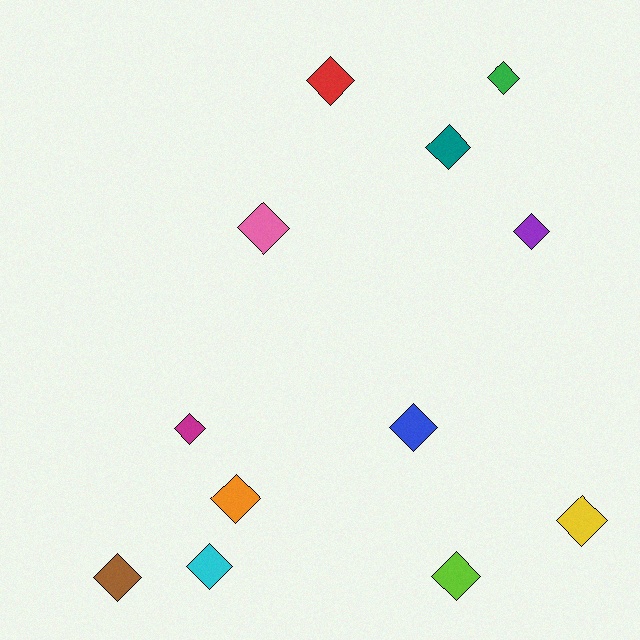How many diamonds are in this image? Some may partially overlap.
There are 12 diamonds.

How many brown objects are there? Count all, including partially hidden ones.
There is 1 brown object.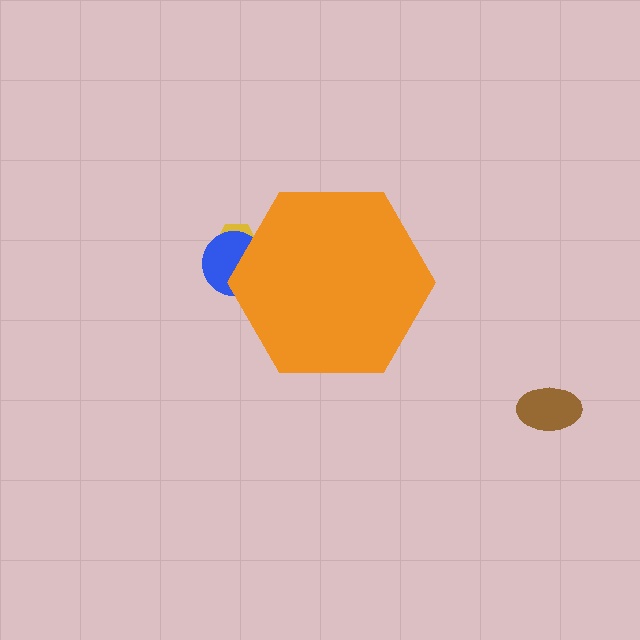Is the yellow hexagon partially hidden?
Yes, the yellow hexagon is partially hidden behind the orange hexagon.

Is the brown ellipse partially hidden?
No, the brown ellipse is fully visible.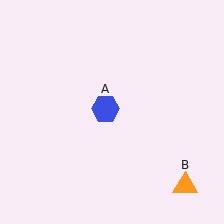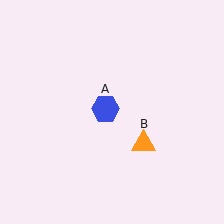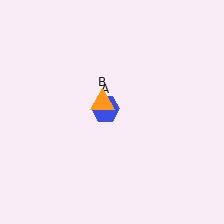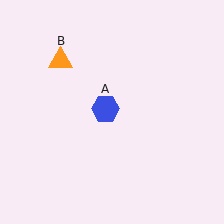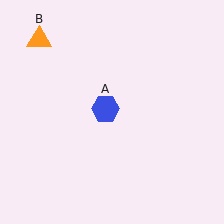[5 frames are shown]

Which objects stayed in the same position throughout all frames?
Blue hexagon (object A) remained stationary.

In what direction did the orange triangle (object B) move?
The orange triangle (object B) moved up and to the left.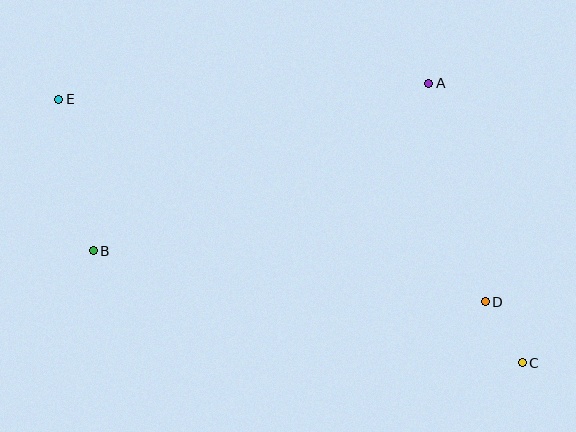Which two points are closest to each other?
Points C and D are closest to each other.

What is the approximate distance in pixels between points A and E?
The distance between A and E is approximately 370 pixels.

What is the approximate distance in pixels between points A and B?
The distance between A and B is approximately 375 pixels.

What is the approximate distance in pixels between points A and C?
The distance between A and C is approximately 295 pixels.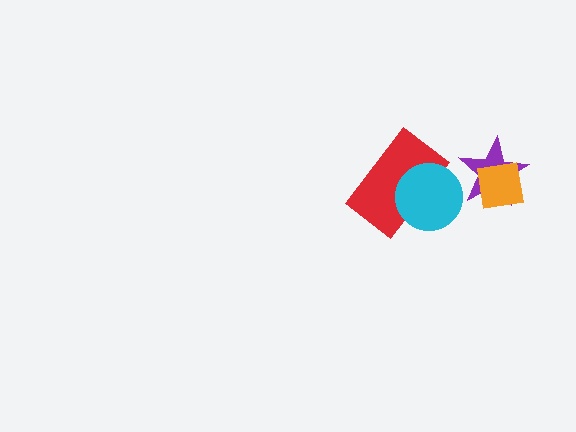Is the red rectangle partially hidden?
Yes, it is partially covered by another shape.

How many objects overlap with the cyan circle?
1 object overlaps with the cyan circle.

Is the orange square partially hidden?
No, no other shape covers it.